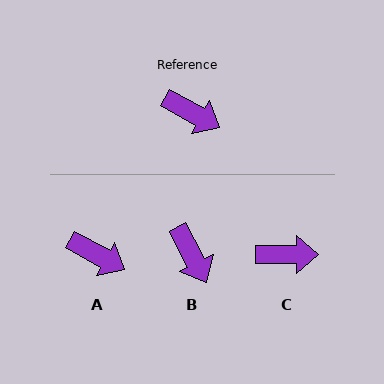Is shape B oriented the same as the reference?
No, it is off by about 33 degrees.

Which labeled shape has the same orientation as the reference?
A.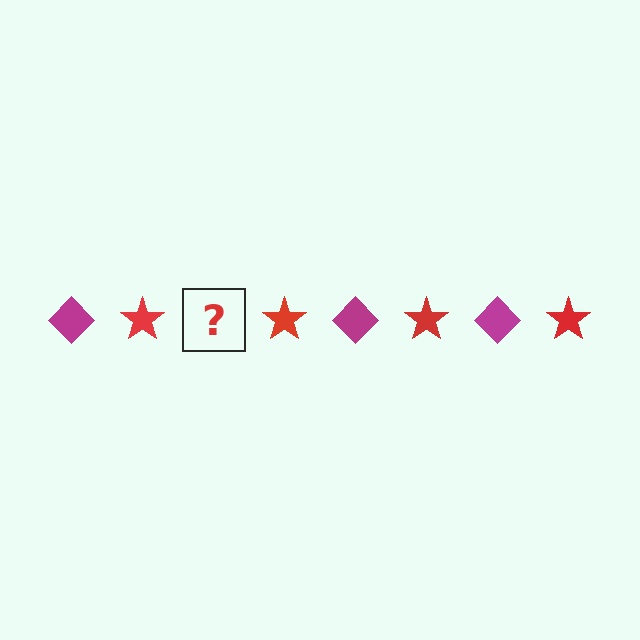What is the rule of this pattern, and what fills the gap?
The rule is that the pattern alternates between magenta diamond and red star. The gap should be filled with a magenta diamond.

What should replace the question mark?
The question mark should be replaced with a magenta diamond.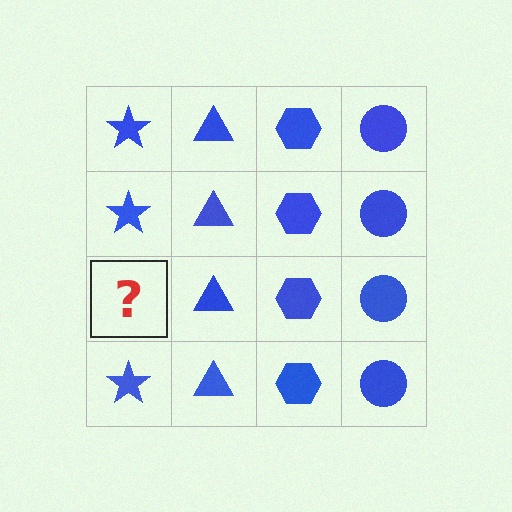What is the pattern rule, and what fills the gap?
The rule is that each column has a consistent shape. The gap should be filled with a blue star.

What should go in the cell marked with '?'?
The missing cell should contain a blue star.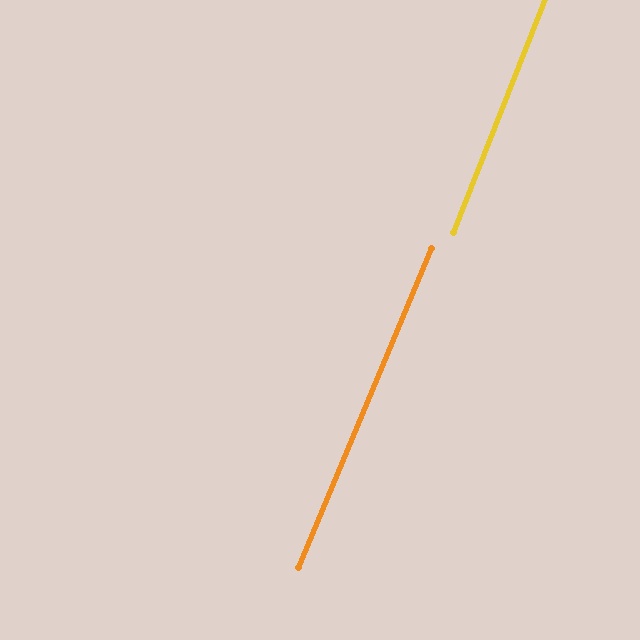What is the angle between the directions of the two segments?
Approximately 1 degree.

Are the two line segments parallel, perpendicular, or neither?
Parallel — their directions differ by only 1.2°.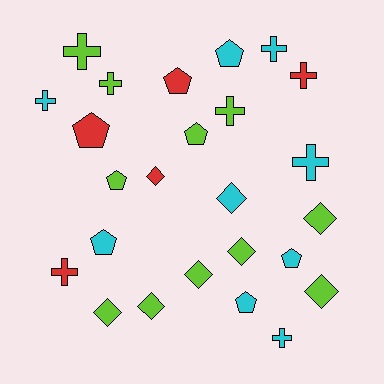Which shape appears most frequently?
Cross, with 9 objects.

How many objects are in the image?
There are 25 objects.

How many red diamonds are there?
There is 1 red diamond.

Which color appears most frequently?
Lime, with 11 objects.